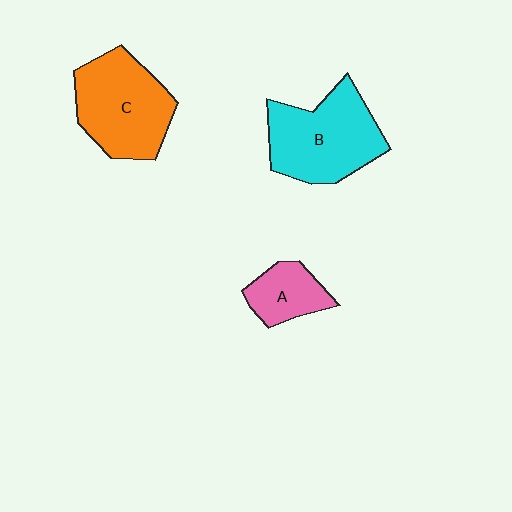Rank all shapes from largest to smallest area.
From largest to smallest: B (cyan), C (orange), A (pink).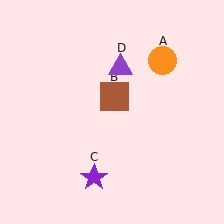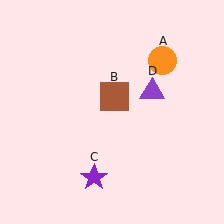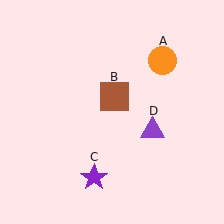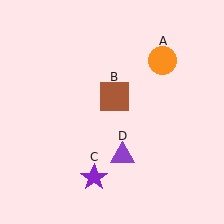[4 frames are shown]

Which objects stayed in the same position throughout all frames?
Orange circle (object A) and brown square (object B) and purple star (object C) remained stationary.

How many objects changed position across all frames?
1 object changed position: purple triangle (object D).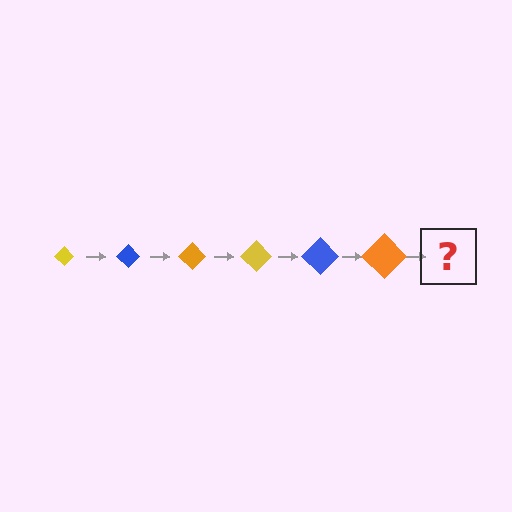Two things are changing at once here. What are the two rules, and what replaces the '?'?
The two rules are that the diamond grows larger each step and the color cycles through yellow, blue, and orange. The '?' should be a yellow diamond, larger than the previous one.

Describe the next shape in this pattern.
It should be a yellow diamond, larger than the previous one.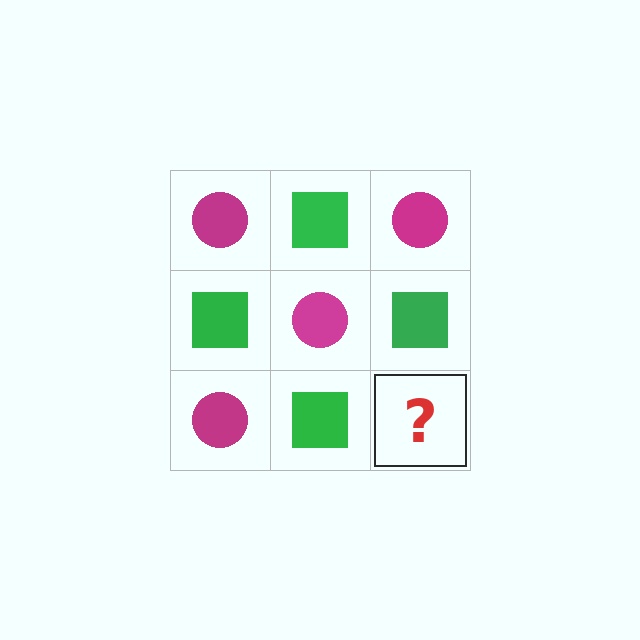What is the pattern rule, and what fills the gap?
The rule is that it alternates magenta circle and green square in a checkerboard pattern. The gap should be filled with a magenta circle.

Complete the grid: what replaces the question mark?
The question mark should be replaced with a magenta circle.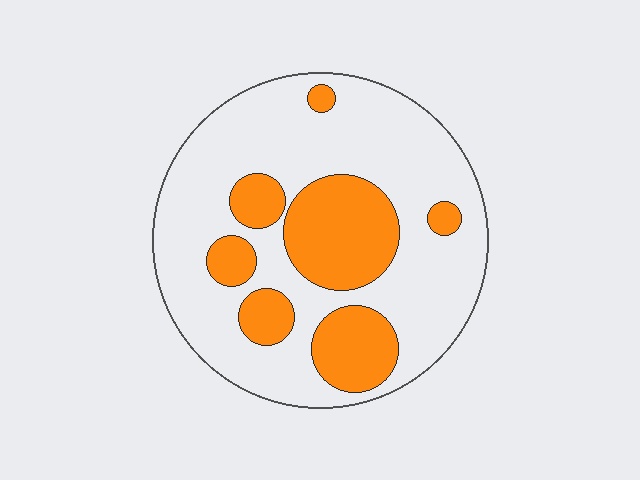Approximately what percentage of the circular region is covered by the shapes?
Approximately 30%.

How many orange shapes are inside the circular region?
7.